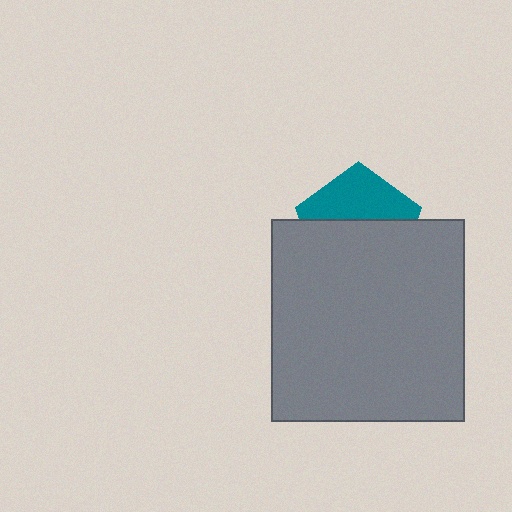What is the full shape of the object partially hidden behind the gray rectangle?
The partially hidden object is a teal pentagon.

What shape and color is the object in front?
The object in front is a gray rectangle.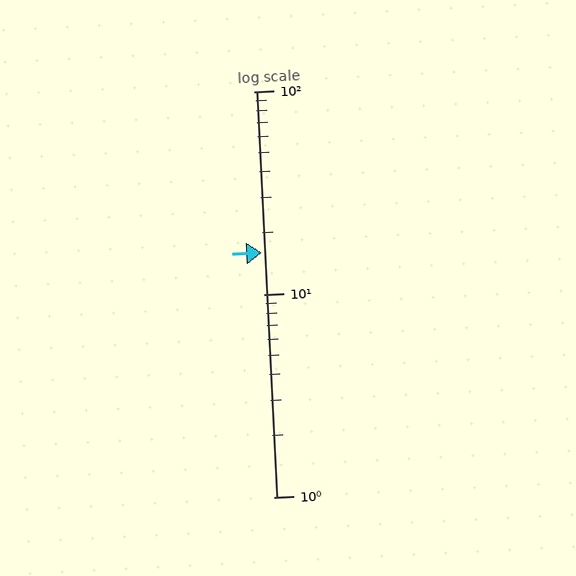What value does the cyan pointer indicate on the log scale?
The pointer indicates approximately 16.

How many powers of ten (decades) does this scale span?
The scale spans 2 decades, from 1 to 100.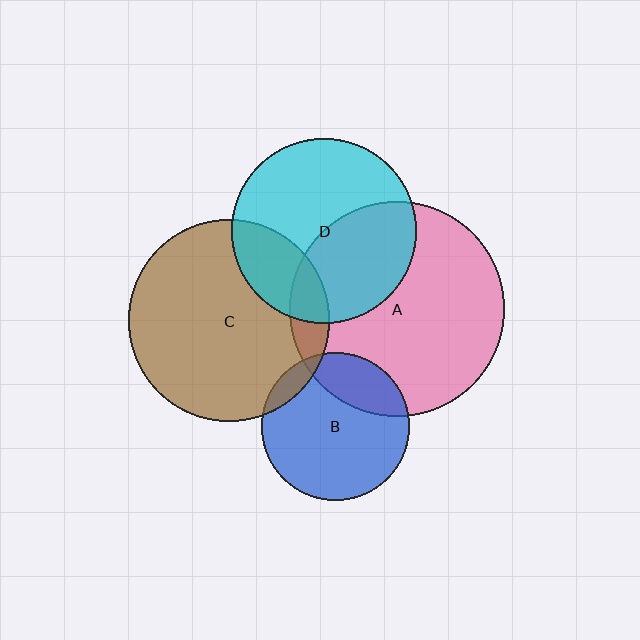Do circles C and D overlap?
Yes.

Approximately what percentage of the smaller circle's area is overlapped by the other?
Approximately 25%.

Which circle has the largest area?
Circle A (pink).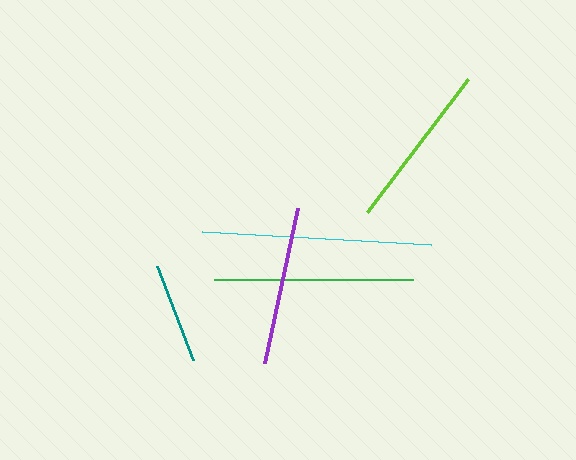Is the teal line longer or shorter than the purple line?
The purple line is longer than the teal line.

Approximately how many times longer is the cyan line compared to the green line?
The cyan line is approximately 1.2 times the length of the green line.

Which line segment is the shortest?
The teal line is the shortest at approximately 101 pixels.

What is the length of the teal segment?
The teal segment is approximately 101 pixels long.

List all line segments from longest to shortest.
From longest to shortest: cyan, green, lime, purple, teal.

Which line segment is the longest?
The cyan line is the longest at approximately 229 pixels.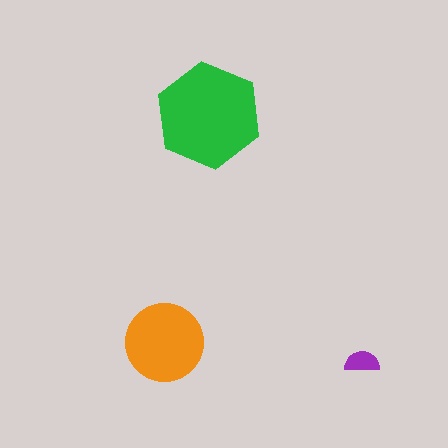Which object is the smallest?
The purple semicircle.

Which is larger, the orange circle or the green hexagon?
The green hexagon.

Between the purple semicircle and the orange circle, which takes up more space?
The orange circle.